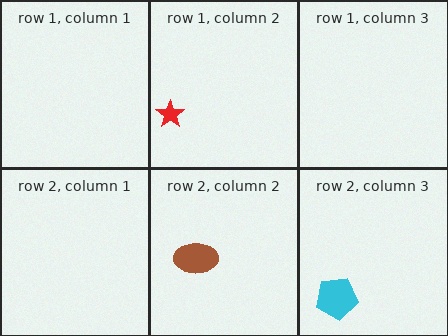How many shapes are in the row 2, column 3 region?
1.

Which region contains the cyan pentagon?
The row 2, column 3 region.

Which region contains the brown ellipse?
The row 2, column 2 region.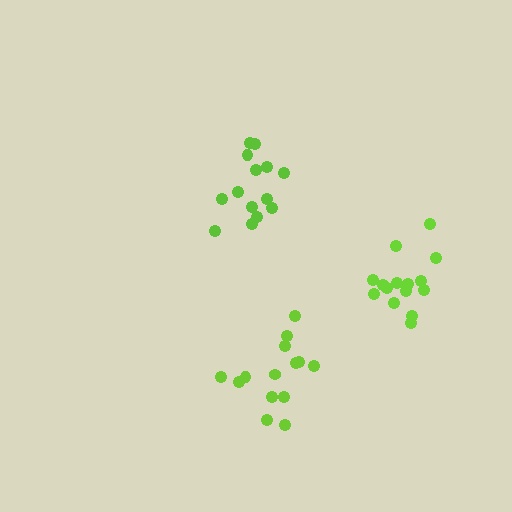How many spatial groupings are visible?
There are 3 spatial groupings.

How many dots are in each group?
Group 1: 15 dots, Group 2: 14 dots, Group 3: 15 dots (44 total).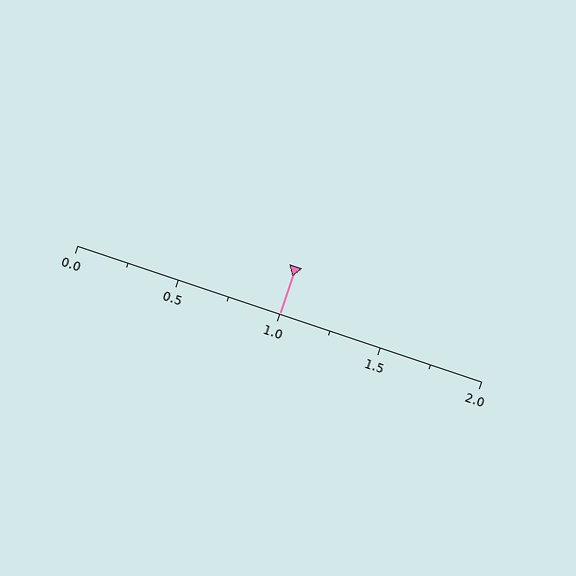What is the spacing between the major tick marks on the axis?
The major ticks are spaced 0.5 apart.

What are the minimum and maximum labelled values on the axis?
The axis runs from 0.0 to 2.0.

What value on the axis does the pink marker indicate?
The marker indicates approximately 1.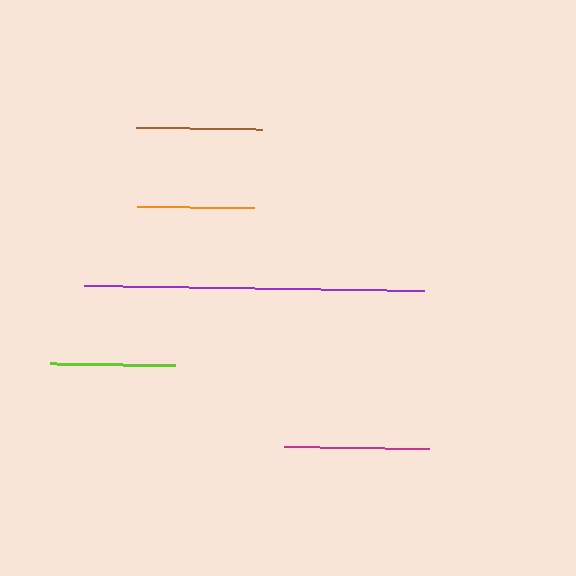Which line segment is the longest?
The purple line is the longest at approximately 340 pixels.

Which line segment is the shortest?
The orange line is the shortest at approximately 116 pixels.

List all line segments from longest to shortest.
From longest to shortest: purple, magenta, brown, lime, orange.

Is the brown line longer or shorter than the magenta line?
The magenta line is longer than the brown line.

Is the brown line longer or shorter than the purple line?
The purple line is longer than the brown line.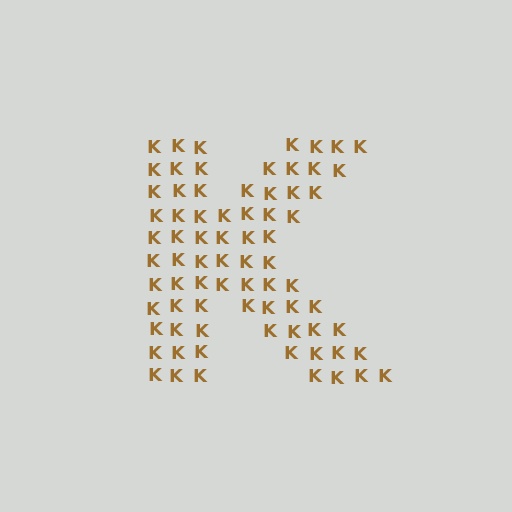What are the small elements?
The small elements are letter K's.